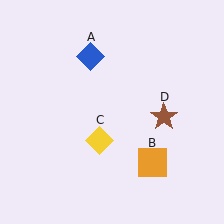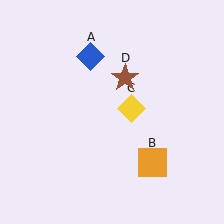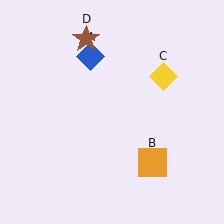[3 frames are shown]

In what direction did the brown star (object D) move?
The brown star (object D) moved up and to the left.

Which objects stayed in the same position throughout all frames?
Blue diamond (object A) and orange square (object B) remained stationary.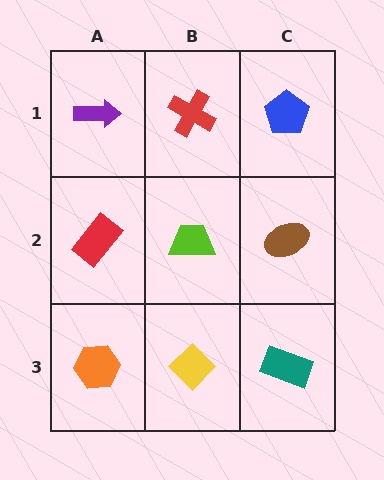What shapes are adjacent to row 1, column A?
A red rectangle (row 2, column A), a red cross (row 1, column B).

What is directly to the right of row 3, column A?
A yellow diamond.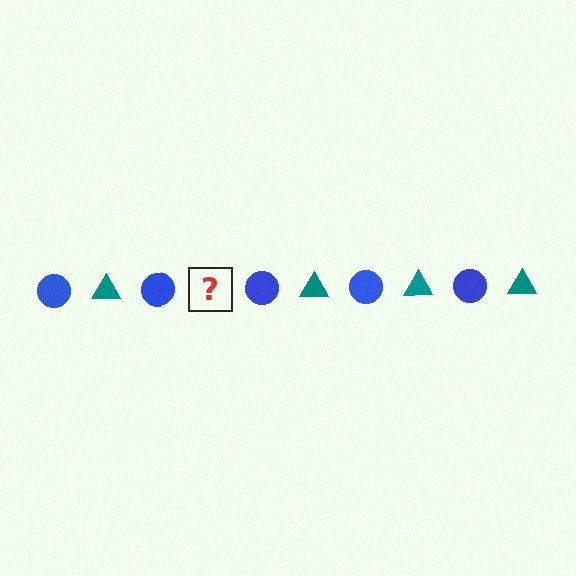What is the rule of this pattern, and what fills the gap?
The rule is that the pattern alternates between blue circle and teal triangle. The gap should be filled with a teal triangle.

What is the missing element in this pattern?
The missing element is a teal triangle.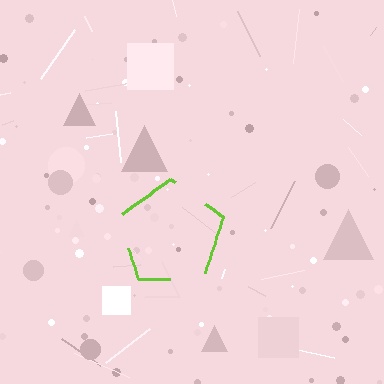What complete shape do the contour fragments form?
The contour fragments form a pentagon.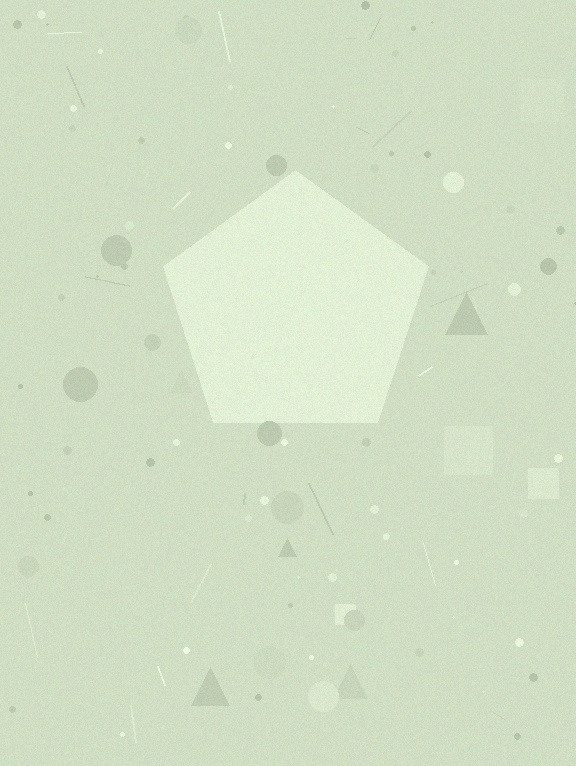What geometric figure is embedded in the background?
A pentagon is embedded in the background.